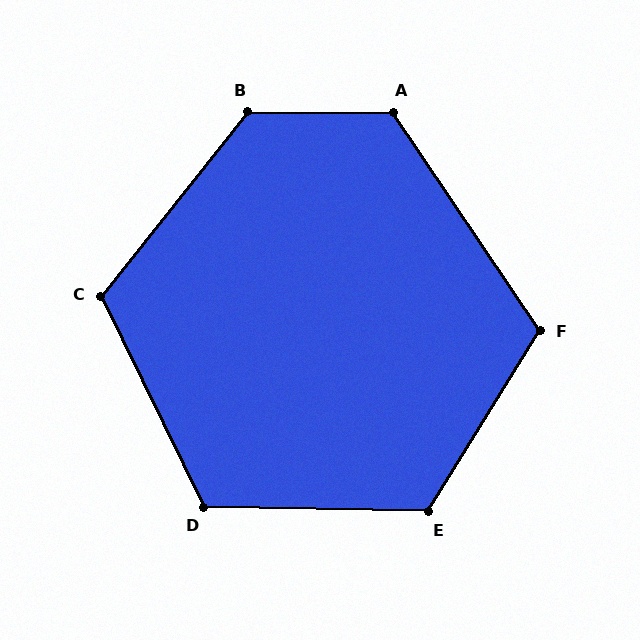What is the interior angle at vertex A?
Approximately 124 degrees (obtuse).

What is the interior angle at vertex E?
Approximately 120 degrees (obtuse).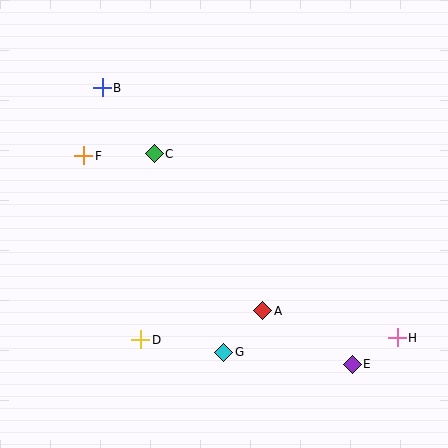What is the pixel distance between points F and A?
The distance between F and A is 237 pixels.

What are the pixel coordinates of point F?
Point F is at (84, 156).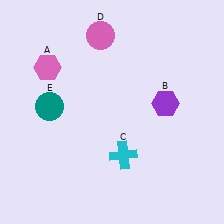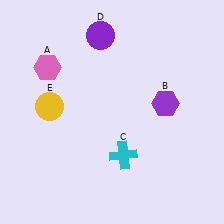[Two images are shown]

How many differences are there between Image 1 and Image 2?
There are 2 differences between the two images.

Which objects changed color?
D changed from pink to purple. E changed from teal to yellow.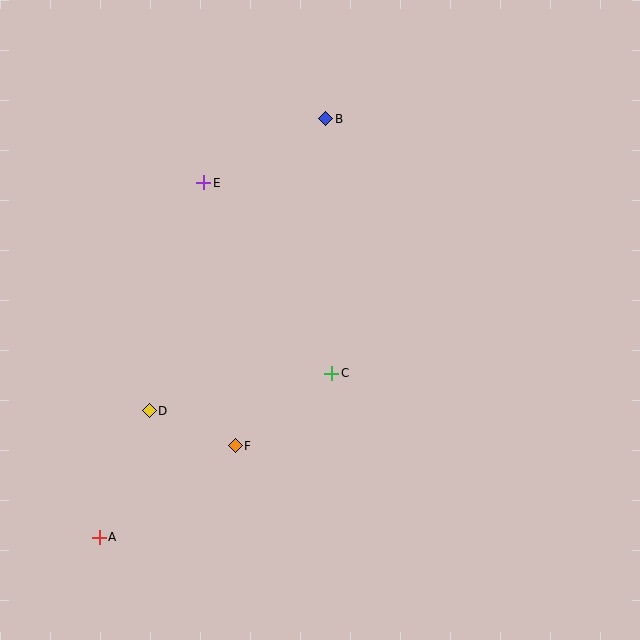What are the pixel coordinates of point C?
Point C is at (332, 373).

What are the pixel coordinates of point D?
Point D is at (149, 411).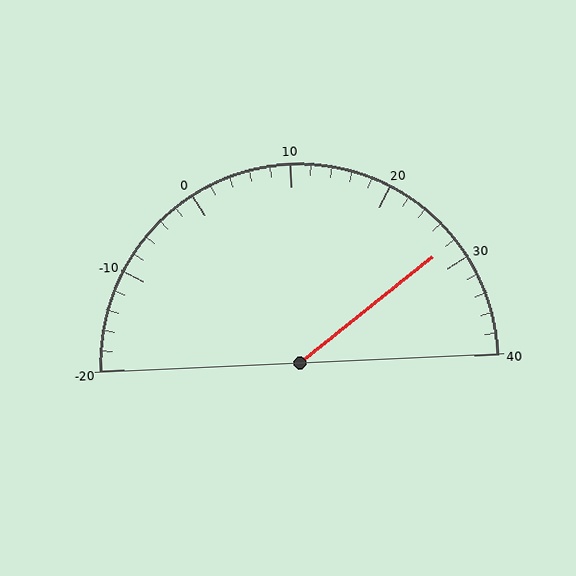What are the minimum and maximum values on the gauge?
The gauge ranges from -20 to 40.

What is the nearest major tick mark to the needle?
The nearest major tick mark is 30.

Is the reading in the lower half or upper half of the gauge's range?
The reading is in the upper half of the range (-20 to 40).